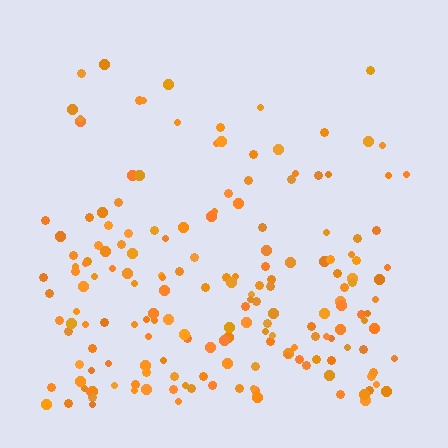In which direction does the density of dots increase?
From top to bottom, with the bottom side densest.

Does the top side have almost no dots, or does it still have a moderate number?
Still a moderate number, just noticeably fewer than the bottom.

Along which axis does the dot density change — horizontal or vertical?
Vertical.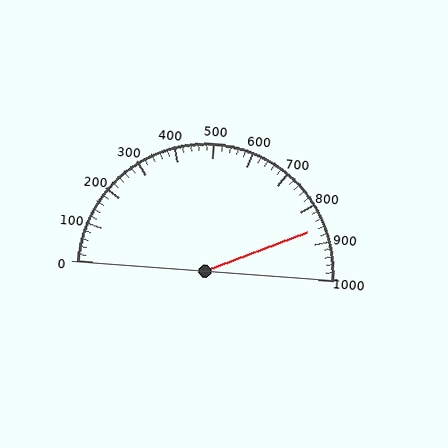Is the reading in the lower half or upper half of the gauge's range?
The reading is in the upper half of the range (0 to 1000).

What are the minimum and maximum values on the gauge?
The gauge ranges from 0 to 1000.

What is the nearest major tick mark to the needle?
The nearest major tick mark is 900.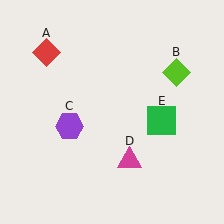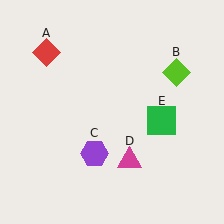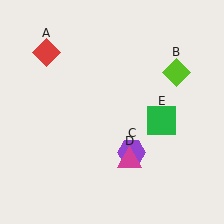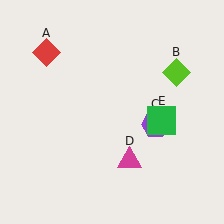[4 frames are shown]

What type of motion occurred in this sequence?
The purple hexagon (object C) rotated counterclockwise around the center of the scene.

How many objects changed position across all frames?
1 object changed position: purple hexagon (object C).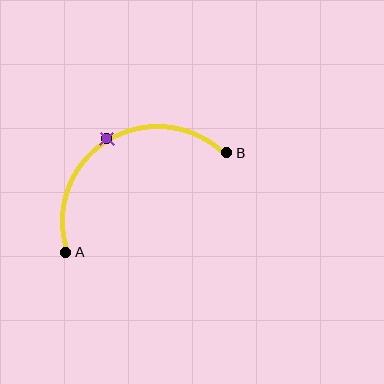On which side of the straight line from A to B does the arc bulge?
The arc bulges above the straight line connecting A and B.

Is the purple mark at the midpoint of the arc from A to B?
Yes. The purple mark lies on the arc at equal arc-length from both A and B — it is the arc midpoint.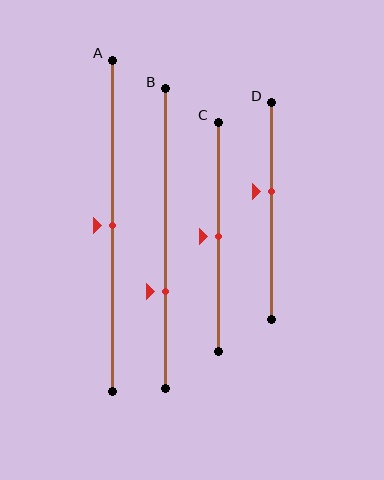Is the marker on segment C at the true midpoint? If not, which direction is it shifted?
Yes, the marker on segment C is at the true midpoint.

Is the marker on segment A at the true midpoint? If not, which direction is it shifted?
Yes, the marker on segment A is at the true midpoint.